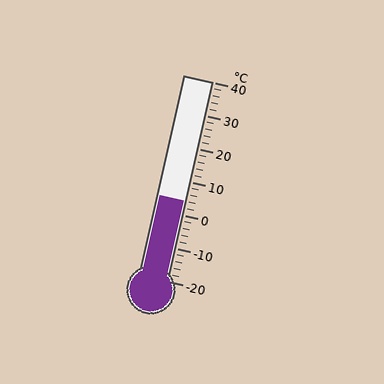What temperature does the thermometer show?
The thermometer shows approximately 4°C.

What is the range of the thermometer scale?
The thermometer scale ranges from -20°C to 40°C.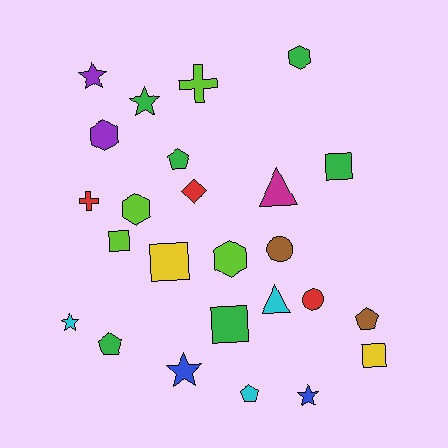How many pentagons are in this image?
There are 4 pentagons.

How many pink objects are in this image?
There are no pink objects.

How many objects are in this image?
There are 25 objects.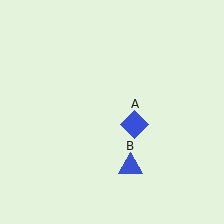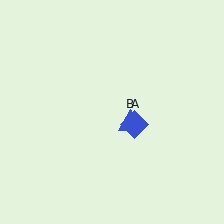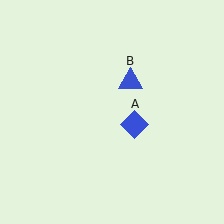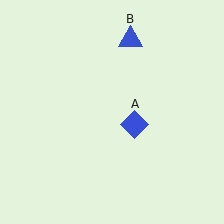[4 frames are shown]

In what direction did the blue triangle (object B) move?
The blue triangle (object B) moved up.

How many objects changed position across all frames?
1 object changed position: blue triangle (object B).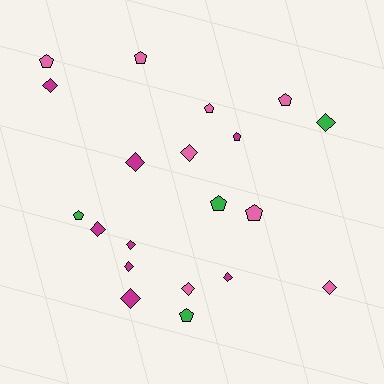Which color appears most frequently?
Pink, with 8 objects.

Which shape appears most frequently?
Diamond, with 11 objects.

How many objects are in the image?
There are 20 objects.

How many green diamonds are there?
There is 1 green diamond.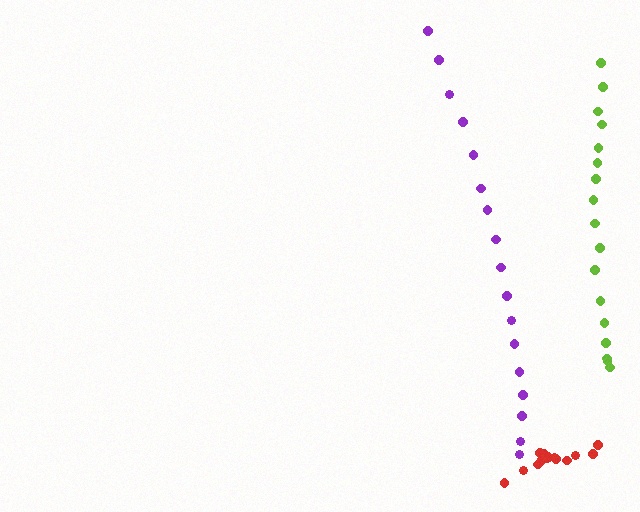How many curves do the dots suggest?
There are 3 distinct paths.